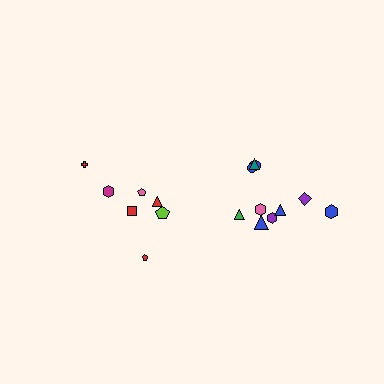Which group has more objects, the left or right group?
The right group.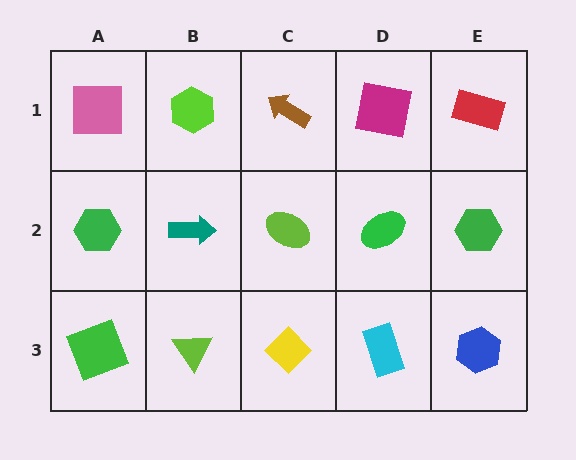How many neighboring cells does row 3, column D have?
3.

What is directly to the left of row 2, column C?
A teal arrow.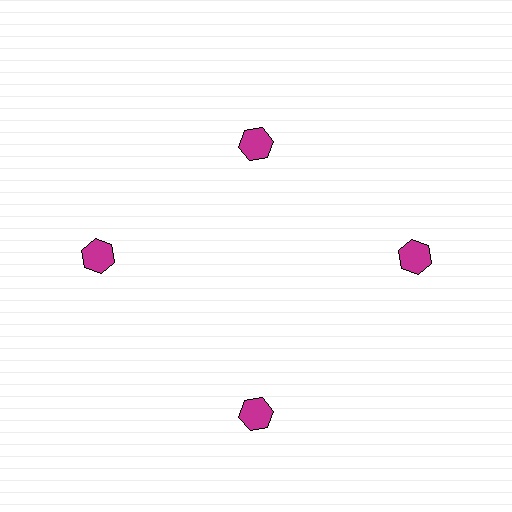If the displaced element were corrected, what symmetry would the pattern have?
It would have 4-fold rotational symmetry — the pattern would map onto itself every 90 degrees.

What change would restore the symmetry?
The symmetry would be restored by moving it outward, back onto the ring so that all 4 hexagons sit at equal angles and equal distance from the center.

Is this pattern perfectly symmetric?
No. The 4 magenta hexagons are arranged in a ring, but one element near the 12 o'clock position is pulled inward toward the center, breaking the 4-fold rotational symmetry.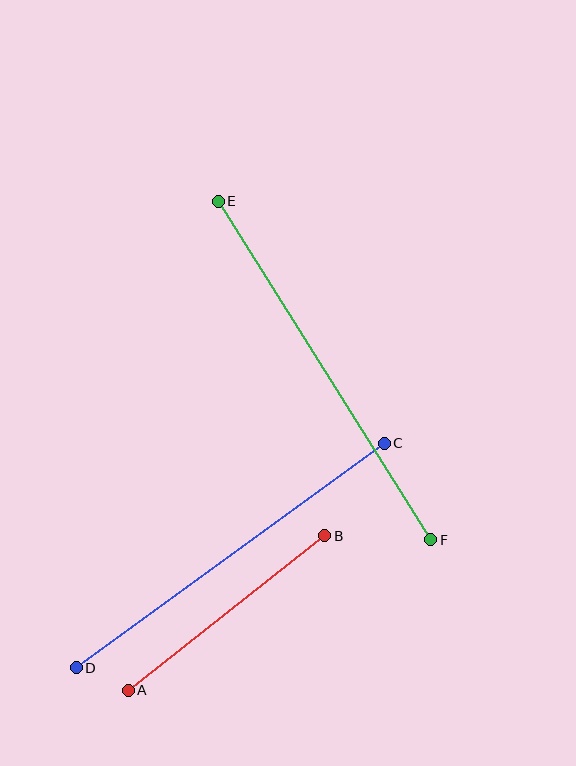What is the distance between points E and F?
The distance is approximately 399 pixels.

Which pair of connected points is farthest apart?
Points E and F are farthest apart.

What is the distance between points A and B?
The distance is approximately 250 pixels.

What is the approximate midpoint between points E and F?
The midpoint is at approximately (325, 371) pixels.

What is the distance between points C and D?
The distance is approximately 381 pixels.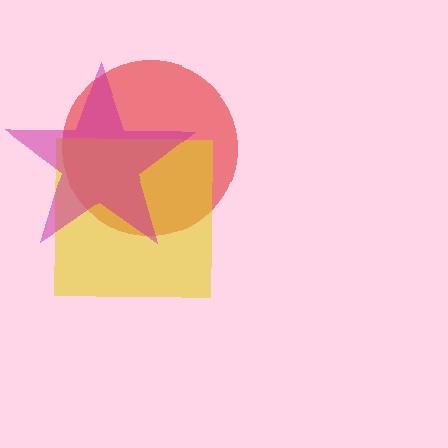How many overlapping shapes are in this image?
There are 3 overlapping shapes in the image.